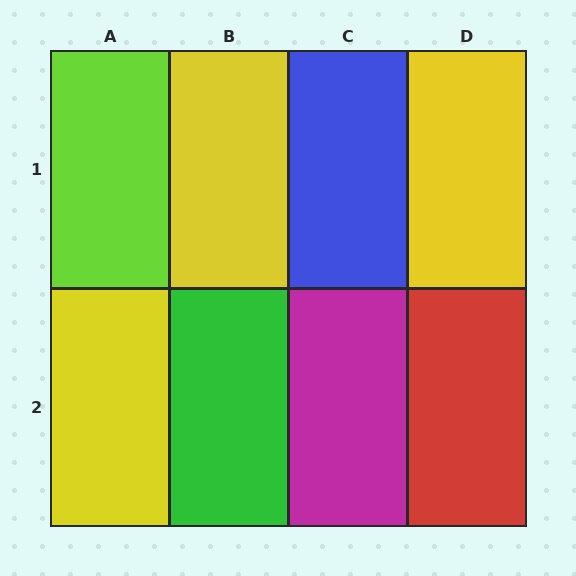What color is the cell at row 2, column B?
Green.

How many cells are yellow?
3 cells are yellow.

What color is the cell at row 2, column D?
Red.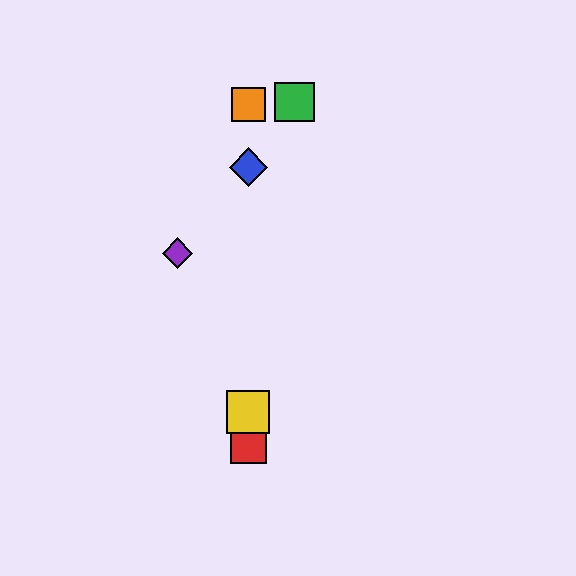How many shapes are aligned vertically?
4 shapes (the red square, the blue diamond, the yellow square, the orange square) are aligned vertically.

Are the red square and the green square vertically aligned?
No, the red square is at x≈248 and the green square is at x≈295.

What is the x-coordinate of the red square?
The red square is at x≈248.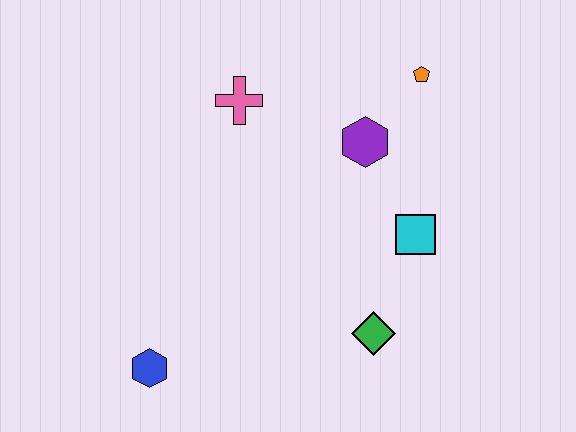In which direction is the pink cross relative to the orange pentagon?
The pink cross is to the left of the orange pentagon.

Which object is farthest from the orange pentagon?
The blue hexagon is farthest from the orange pentagon.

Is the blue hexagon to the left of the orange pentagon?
Yes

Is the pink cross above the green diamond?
Yes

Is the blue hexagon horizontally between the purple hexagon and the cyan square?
No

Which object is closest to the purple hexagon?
The orange pentagon is closest to the purple hexagon.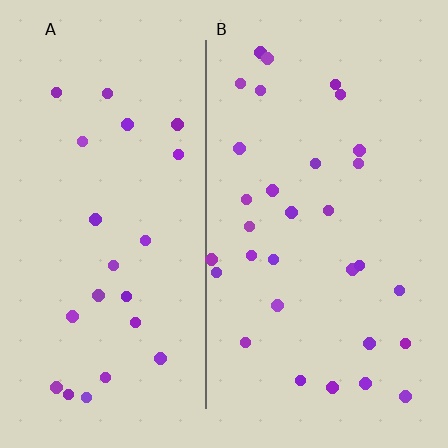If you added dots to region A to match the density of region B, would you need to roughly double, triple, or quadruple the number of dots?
Approximately double.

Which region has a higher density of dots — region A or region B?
B (the right).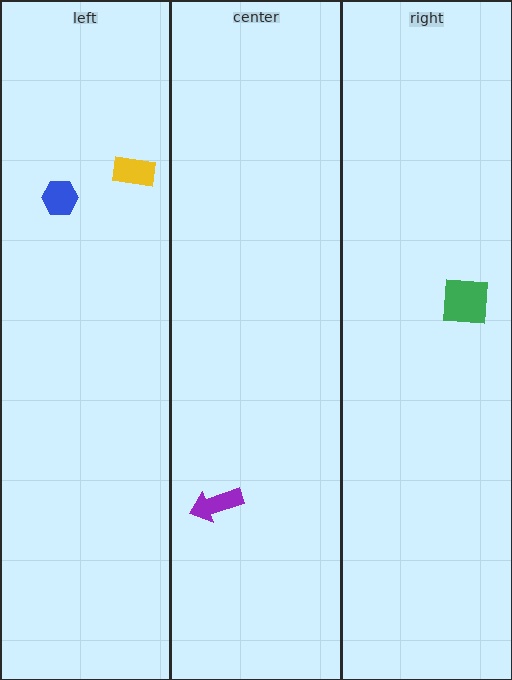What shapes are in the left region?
The blue hexagon, the yellow rectangle.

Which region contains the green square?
The right region.